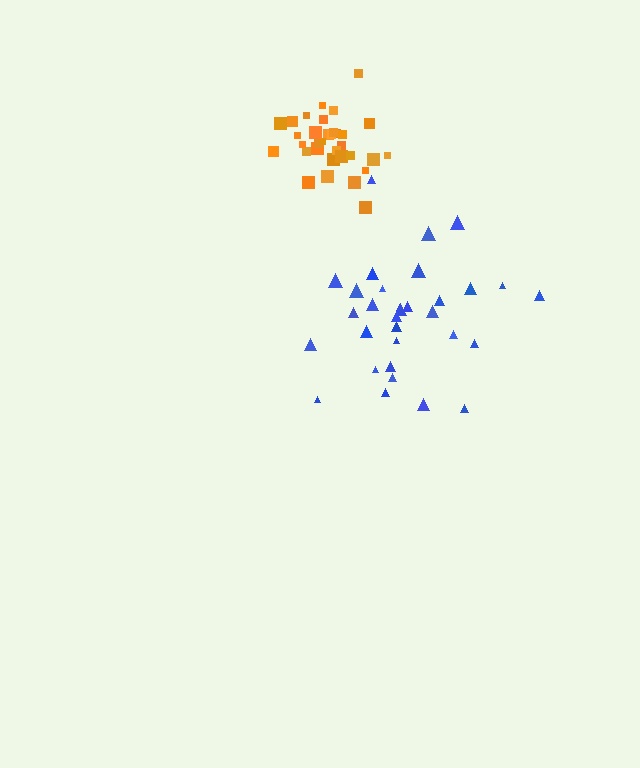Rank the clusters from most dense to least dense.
orange, blue.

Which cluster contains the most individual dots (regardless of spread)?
Orange (34).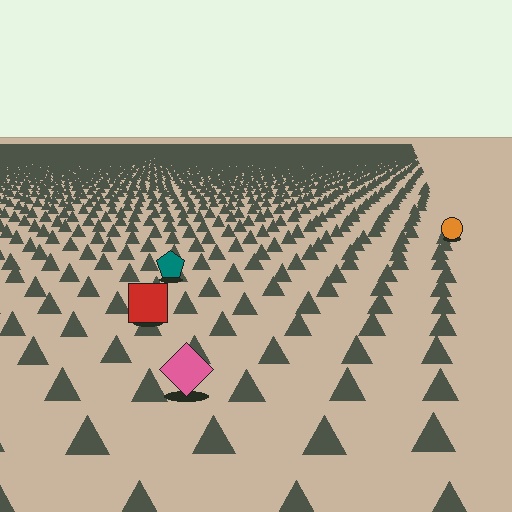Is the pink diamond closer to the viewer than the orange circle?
Yes. The pink diamond is closer — you can tell from the texture gradient: the ground texture is coarser near it.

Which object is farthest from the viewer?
The orange circle is farthest from the viewer. It appears smaller and the ground texture around it is denser.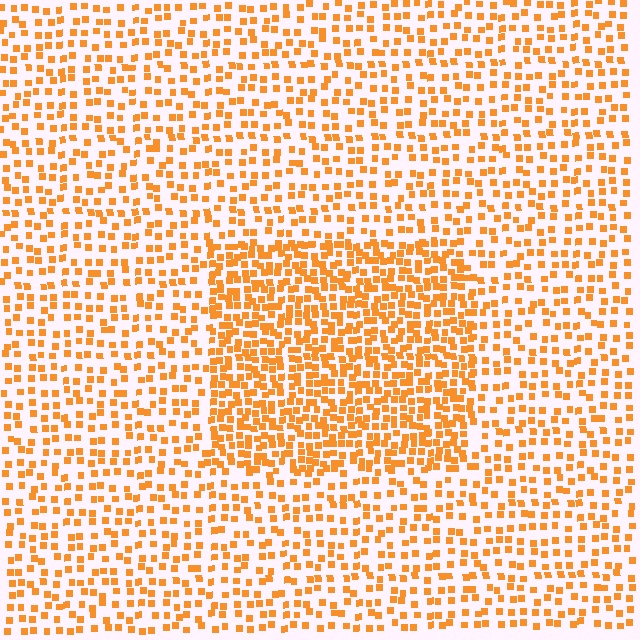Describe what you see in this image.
The image contains small orange elements arranged at two different densities. A rectangle-shaped region is visible where the elements are more densely packed than the surrounding area.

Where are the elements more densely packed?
The elements are more densely packed inside the rectangle boundary.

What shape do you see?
I see a rectangle.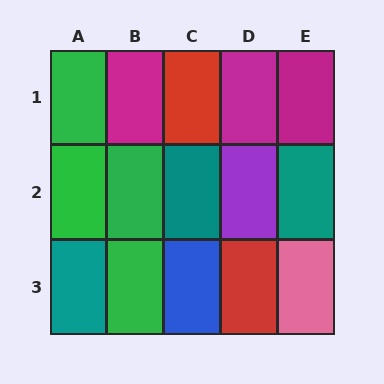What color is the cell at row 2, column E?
Teal.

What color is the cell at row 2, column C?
Teal.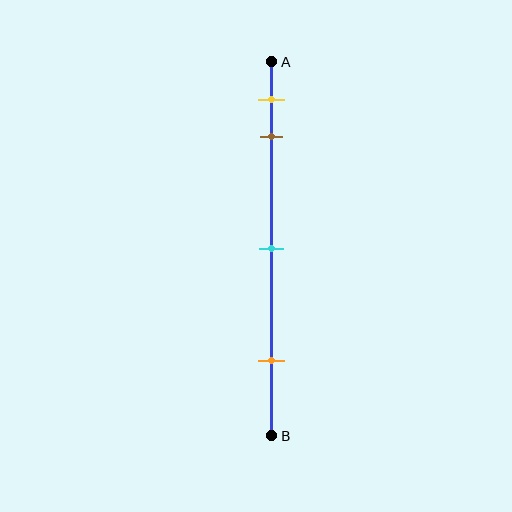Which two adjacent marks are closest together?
The yellow and brown marks are the closest adjacent pair.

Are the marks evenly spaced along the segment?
No, the marks are not evenly spaced.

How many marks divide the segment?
There are 4 marks dividing the segment.